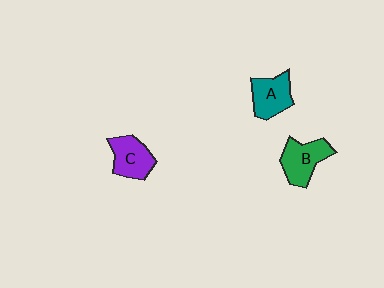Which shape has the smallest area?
Shape A (teal).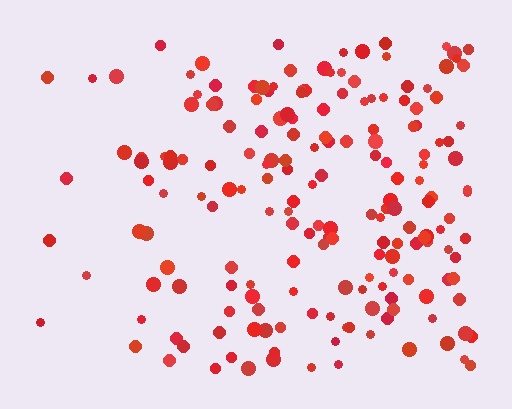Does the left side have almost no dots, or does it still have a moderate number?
Still a moderate number, just noticeably fewer than the right.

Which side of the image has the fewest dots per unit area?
The left.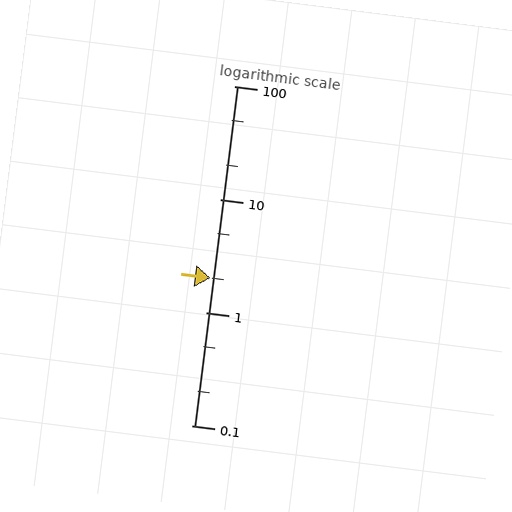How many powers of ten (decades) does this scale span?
The scale spans 3 decades, from 0.1 to 100.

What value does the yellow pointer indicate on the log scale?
The pointer indicates approximately 2.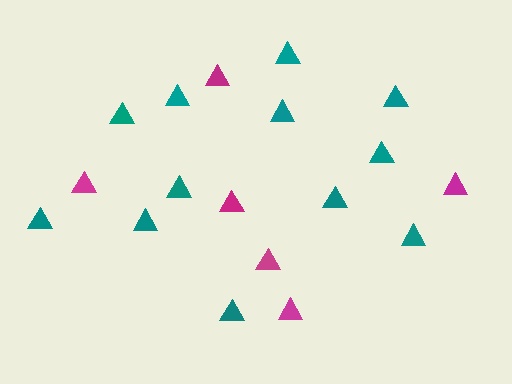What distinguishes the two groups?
There are 2 groups: one group of magenta triangles (6) and one group of teal triangles (12).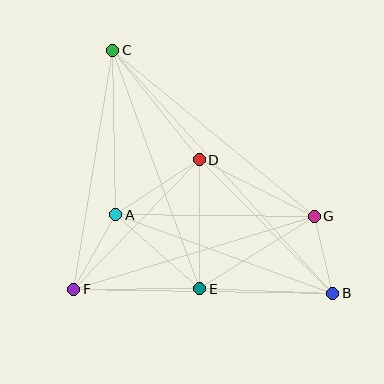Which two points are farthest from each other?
Points B and C are farthest from each other.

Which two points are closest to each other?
Points B and G are closest to each other.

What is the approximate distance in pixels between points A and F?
The distance between A and F is approximately 86 pixels.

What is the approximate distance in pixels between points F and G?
The distance between F and G is approximately 251 pixels.